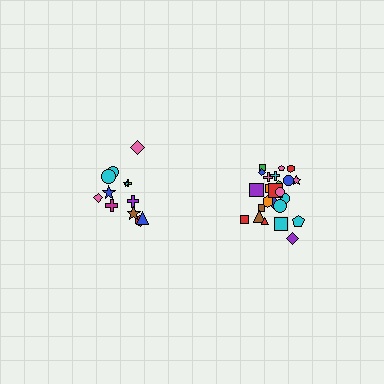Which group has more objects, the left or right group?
The right group.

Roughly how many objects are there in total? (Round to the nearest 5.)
Roughly 35 objects in total.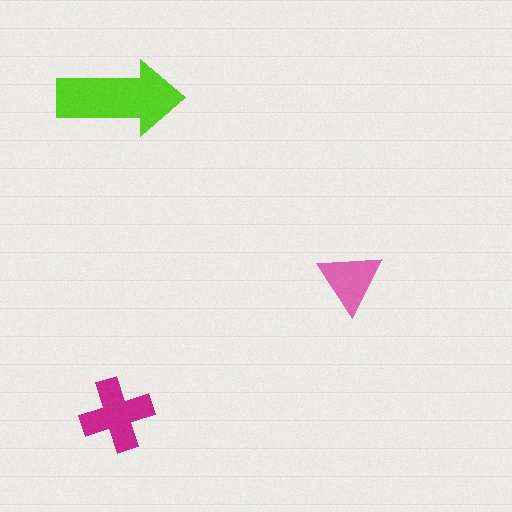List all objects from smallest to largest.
The pink triangle, the magenta cross, the lime arrow.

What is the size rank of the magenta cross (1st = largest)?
2nd.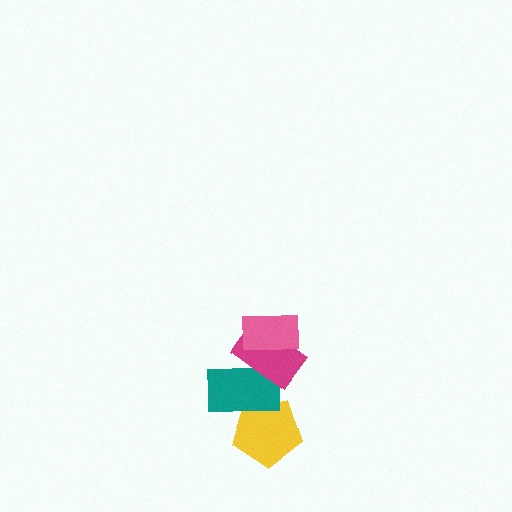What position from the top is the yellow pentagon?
The yellow pentagon is 4th from the top.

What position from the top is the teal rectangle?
The teal rectangle is 3rd from the top.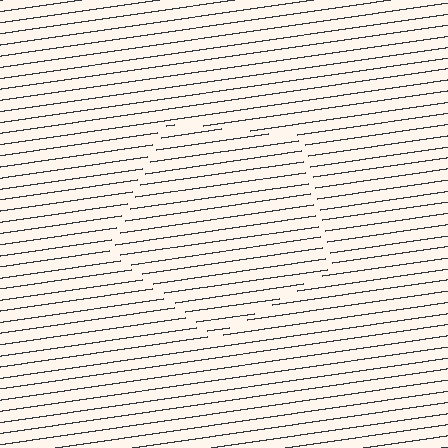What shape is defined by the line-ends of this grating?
An illusory pentagon. The interior of the shape contains the same grating, shifted by half a period — the contour is defined by the phase discontinuity where line-ends from the inner and outer gratings abut.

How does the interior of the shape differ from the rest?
The interior of the shape contains the same grating, shifted by half a period — the contour is defined by the phase discontinuity where line-ends from the inner and outer gratings abut.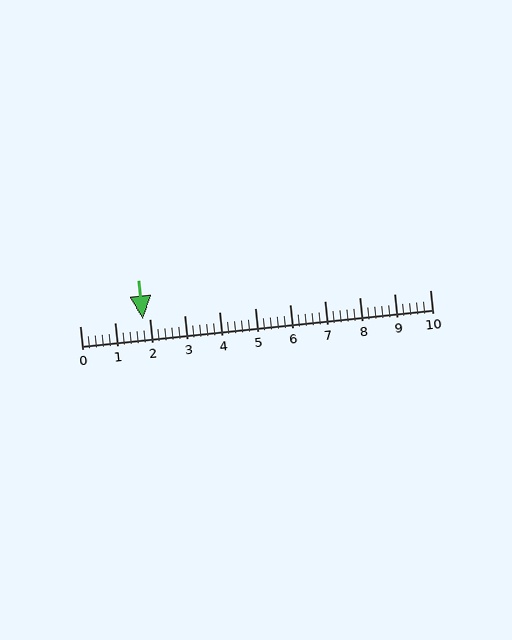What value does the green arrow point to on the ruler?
The green arrow points to approximately 1.8.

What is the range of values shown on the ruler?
The ruler shows values from 0 to 10.